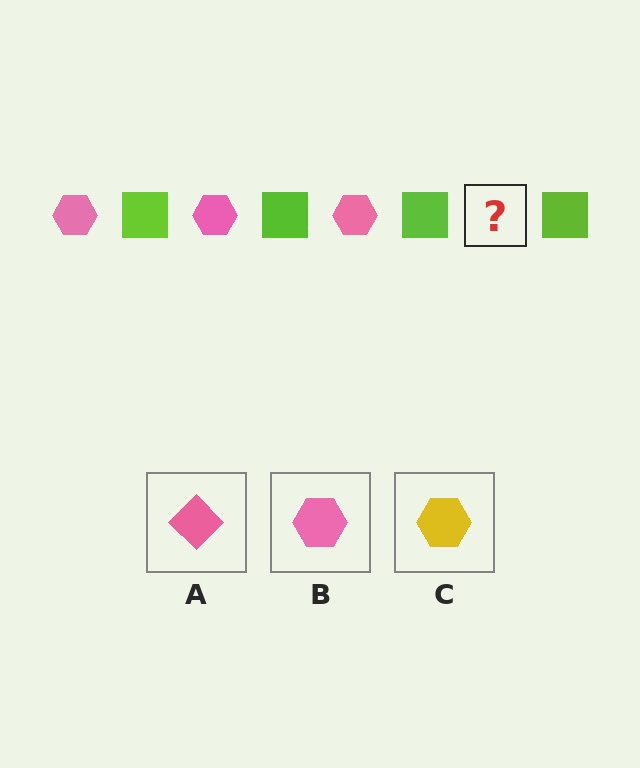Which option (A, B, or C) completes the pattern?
B.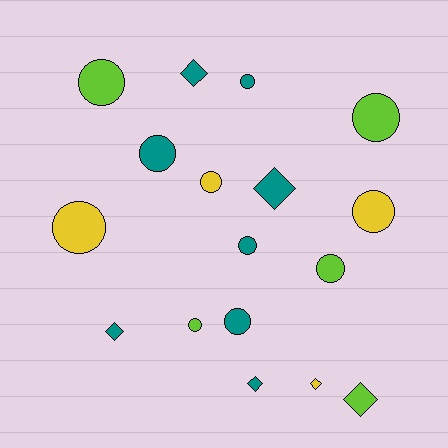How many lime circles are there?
There are 4 lime circles.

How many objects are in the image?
There are 17 objects.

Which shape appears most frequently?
Circle, with 11 objects.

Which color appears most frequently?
Teal, with 8 objects.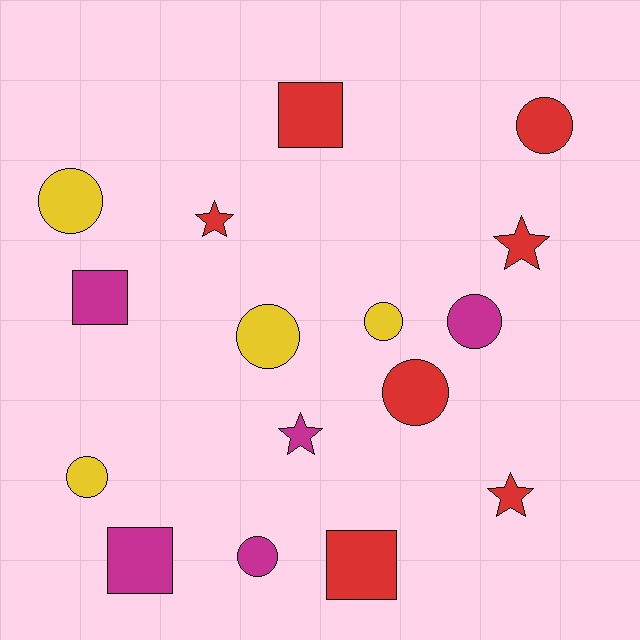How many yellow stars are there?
There are no yellow stars.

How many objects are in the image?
There are 16 objects.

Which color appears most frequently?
Red, with 7 objects.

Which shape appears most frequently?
Circle, with 8 objects.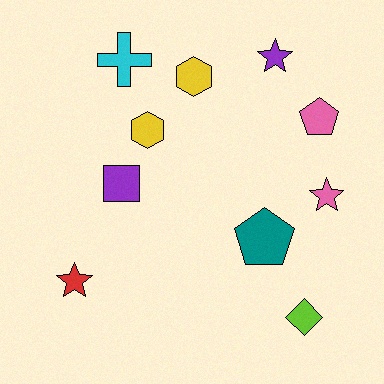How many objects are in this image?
There are 10 objects.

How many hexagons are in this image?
There are 2 hexagons.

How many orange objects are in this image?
There are no orange objects.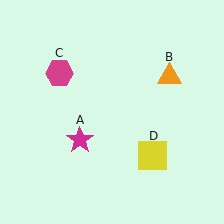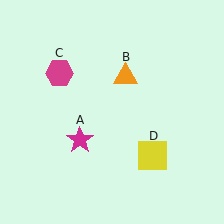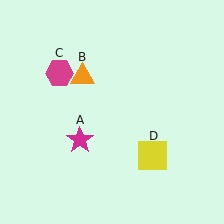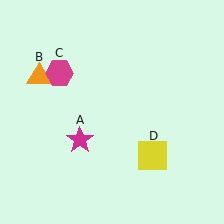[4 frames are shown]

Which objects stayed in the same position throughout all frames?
Magenta star (object A) and magenta hexagon (object C) and yellow square (object D) remained stationary.